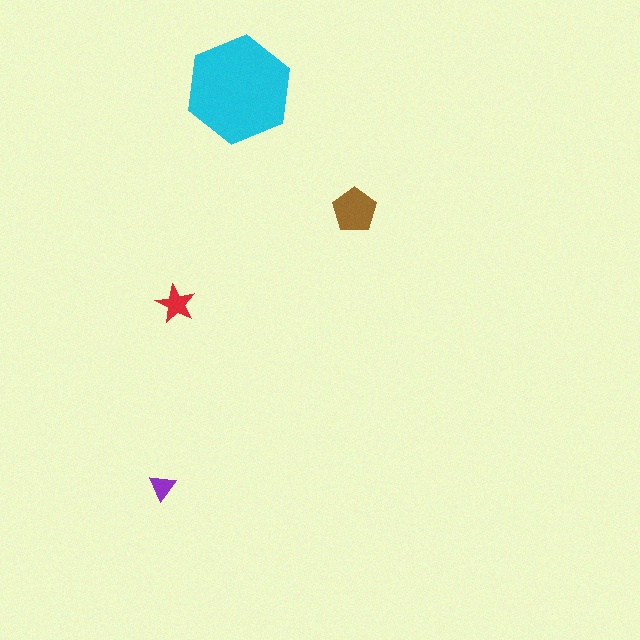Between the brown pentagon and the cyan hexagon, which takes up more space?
The cyan hexagon.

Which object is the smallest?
The purple triangle.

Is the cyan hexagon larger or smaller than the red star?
Larger.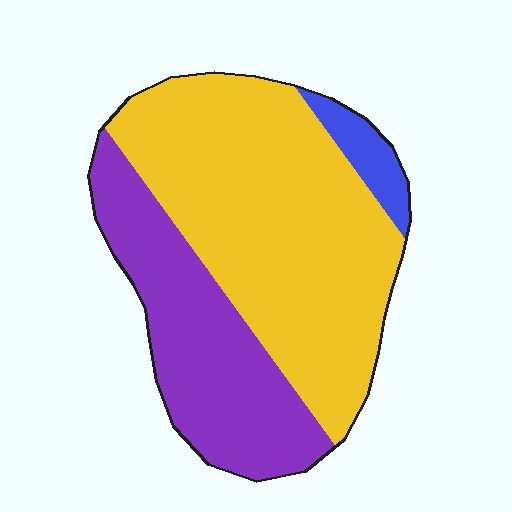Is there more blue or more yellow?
Yellow.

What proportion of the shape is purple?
Purple takes up about one third (1/3) of the shape.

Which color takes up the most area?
Yellow, at roughly 60%.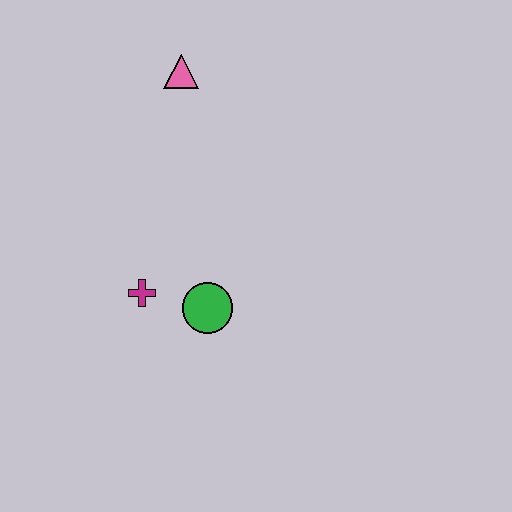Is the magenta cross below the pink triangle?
Yes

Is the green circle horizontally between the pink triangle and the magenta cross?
No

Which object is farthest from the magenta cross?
The pink triangle is farthest from the magenta cross.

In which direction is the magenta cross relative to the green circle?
The magenta cross is to the left of the green circle.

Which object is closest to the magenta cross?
The green circle is closest to the magenta cross.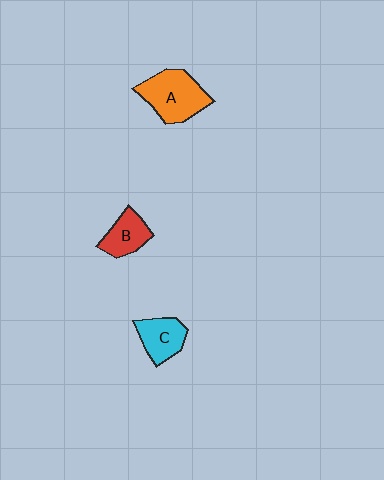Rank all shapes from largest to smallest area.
From largest to smallest: A (orange), C (cyan), B (red).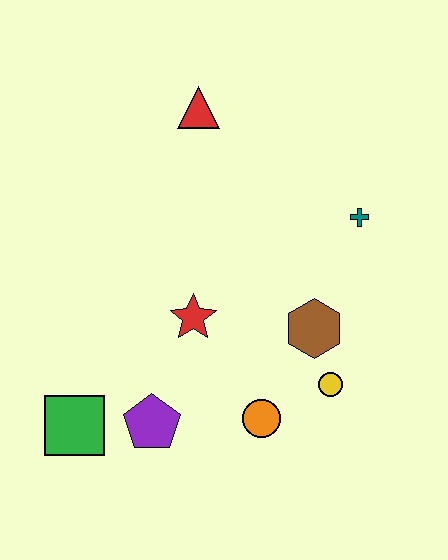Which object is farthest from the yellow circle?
The red triangle is farthest from the yellow circle.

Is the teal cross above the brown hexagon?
Yes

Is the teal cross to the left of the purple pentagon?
No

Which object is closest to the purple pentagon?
The green square is closest to the purple pentagon.